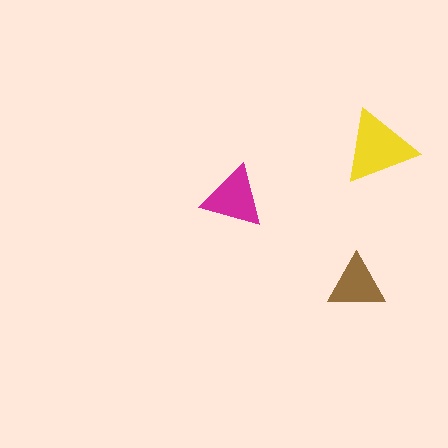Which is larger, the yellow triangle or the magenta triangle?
The yellow one.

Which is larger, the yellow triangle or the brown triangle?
The yellow one.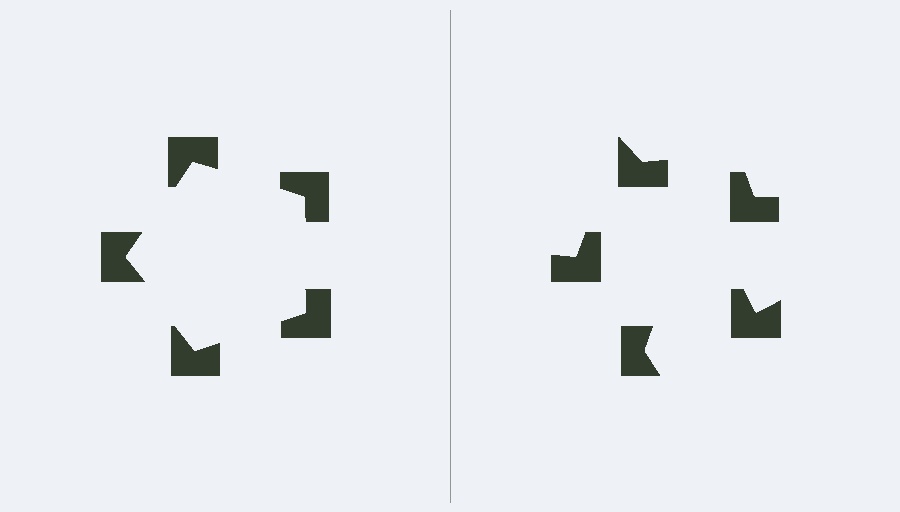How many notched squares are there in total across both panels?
10 — 5 on each side.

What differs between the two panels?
The notched squares are positioned identically on both sides; only the wedge orientations differ. On the left they align to a pentagon; on the right they are misaligned.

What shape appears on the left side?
An illusory pentagon.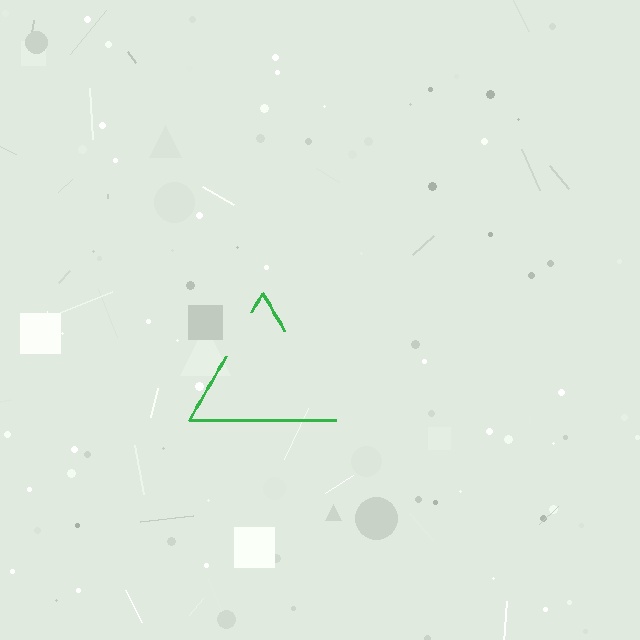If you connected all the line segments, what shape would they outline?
They would outline a triangle.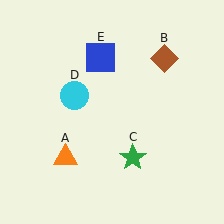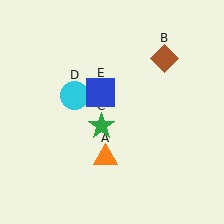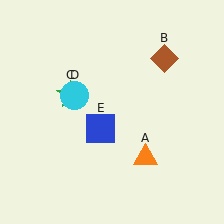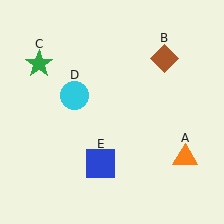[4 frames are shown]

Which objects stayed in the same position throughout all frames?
Brown diamond (object B) and cyan circle (object D) remained stationary.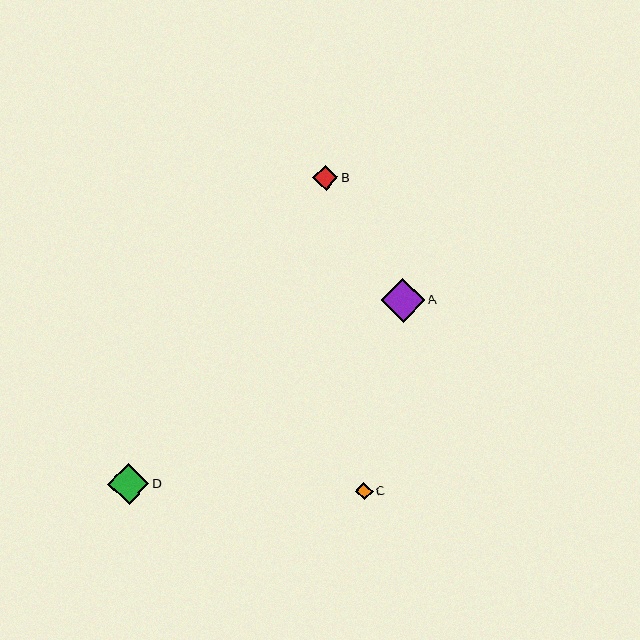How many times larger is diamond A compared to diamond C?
Diamond A is approximately 2.4 times the size of diamond C.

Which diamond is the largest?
Diamond A is the largest with a size of approximately 44 pixels.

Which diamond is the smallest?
Diamond C is the smallest with a size of approximately 18 pixels.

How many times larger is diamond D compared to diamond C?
Diamond D is approximately 2.3 times the size of diamond C.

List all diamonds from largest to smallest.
From largest to smallest: A, D, B, C.